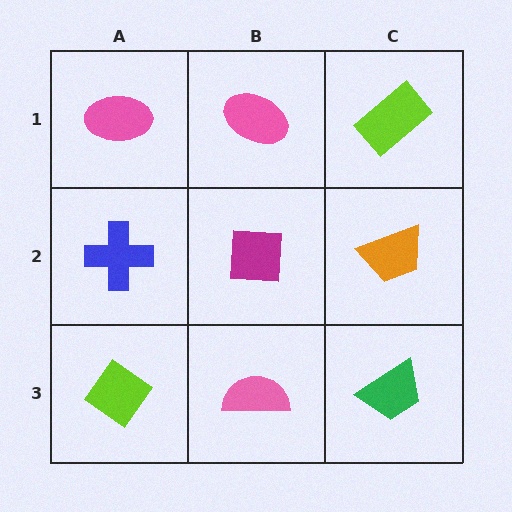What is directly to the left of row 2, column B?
A blue cross.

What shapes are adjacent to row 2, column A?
A pink ellipse (row 1, column A), a lime diamond (row 3, column A), a magenta square (row 2, column B).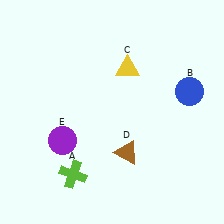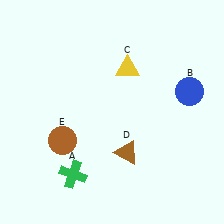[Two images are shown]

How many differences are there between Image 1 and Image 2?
There are 2 differences between the two images.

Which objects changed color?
A changed from lime to green. E changed from purple to brown.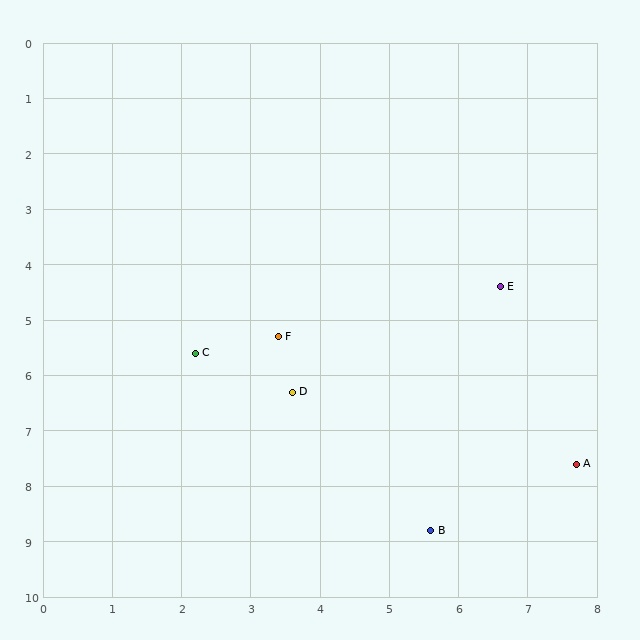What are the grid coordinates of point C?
Point C is at approximately (2.2, 5.6).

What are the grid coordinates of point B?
Point B is at approximately (5.6, 8.8).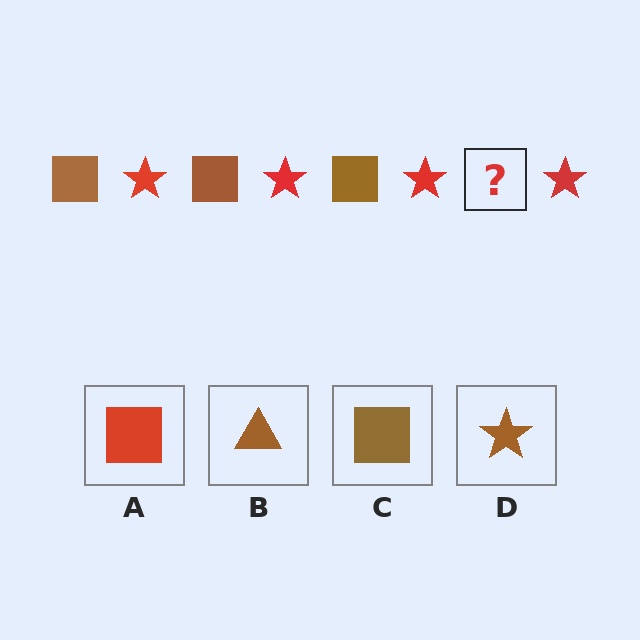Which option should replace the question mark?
Option C.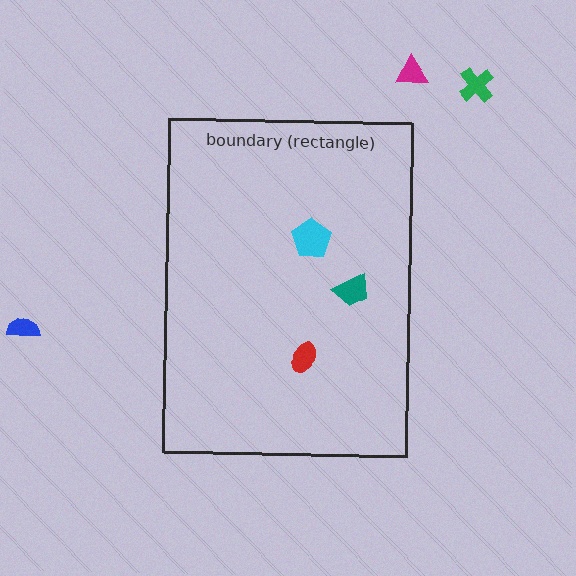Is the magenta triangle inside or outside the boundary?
Outside.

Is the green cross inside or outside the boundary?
Outside.